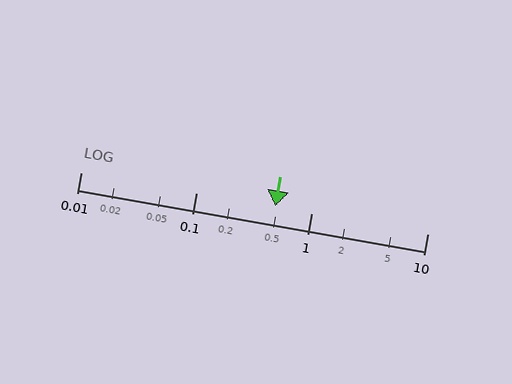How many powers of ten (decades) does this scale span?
The scale spans 3 decades, from 0.01 to 10.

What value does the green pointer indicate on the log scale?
The pointer indicates approximately 0.48.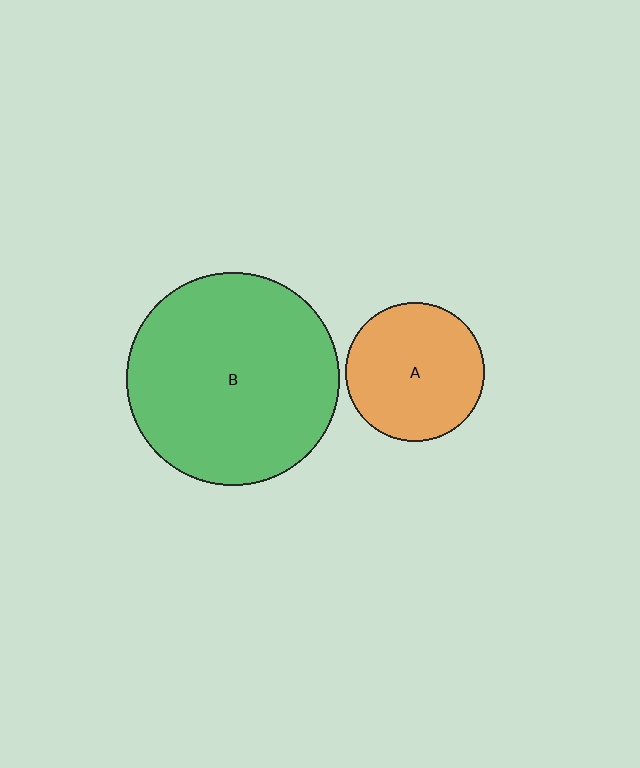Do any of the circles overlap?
No, none of the circles overlap.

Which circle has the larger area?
Circle B (green).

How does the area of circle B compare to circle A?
Approximately 2.3 times.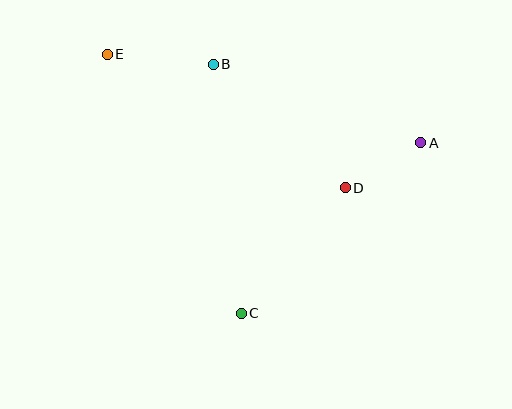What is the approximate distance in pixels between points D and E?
The distance between D and E is approximately 273 pixels.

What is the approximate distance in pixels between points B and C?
The distance between B and C is approximately 251 pixels.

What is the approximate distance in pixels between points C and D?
The distance between C and D is approximately 163 pixels.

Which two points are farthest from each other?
Points A and E are farthest from each other.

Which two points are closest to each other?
Points A and D are closest to each other.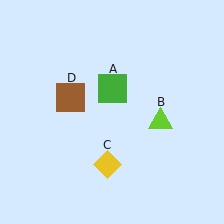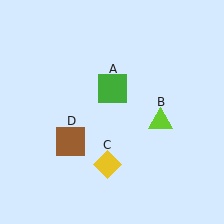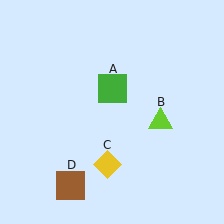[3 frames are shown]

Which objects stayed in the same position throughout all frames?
Green square (object A) and lime triangle (object B) and yellow diamond (object C) remained stationary.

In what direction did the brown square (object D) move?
The brown square (object D) moved down.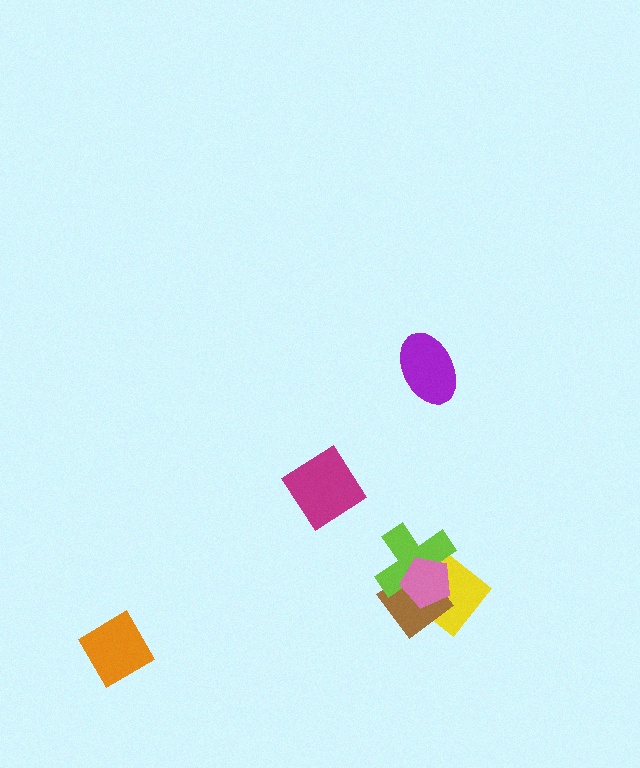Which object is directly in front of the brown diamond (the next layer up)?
The lime cross is directly in front of the brown diamond.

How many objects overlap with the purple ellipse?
0 objects overlap with the purple ellipse.